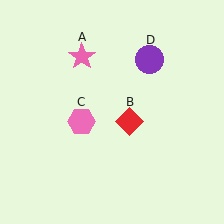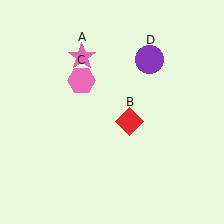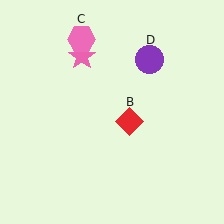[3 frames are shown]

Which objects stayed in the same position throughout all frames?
Pink star (object A) and red diamond (object B) and purple circle (object D) remained stationary.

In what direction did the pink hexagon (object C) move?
The pink hexagon (object C) moved up.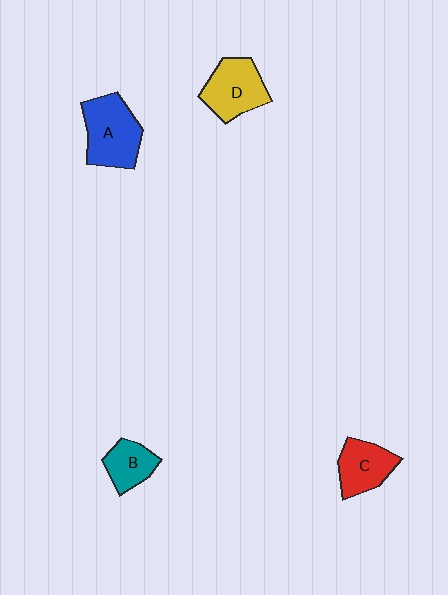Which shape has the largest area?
Shape A (blue).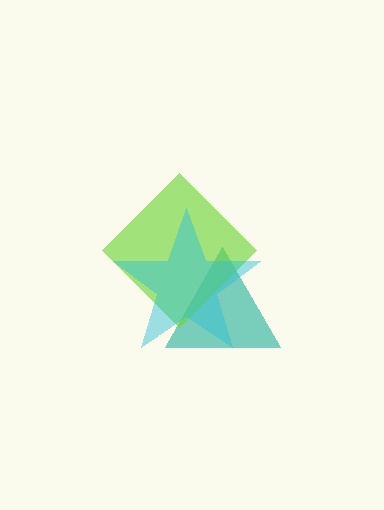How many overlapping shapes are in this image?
There are 3 overlapping shapes in the image.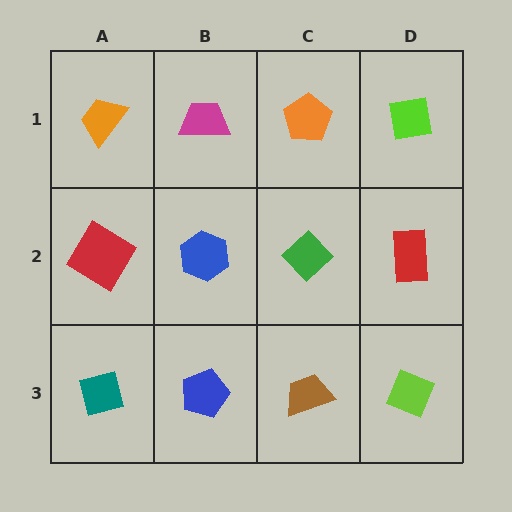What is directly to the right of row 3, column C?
A lime diamond.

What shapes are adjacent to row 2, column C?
An orange pentagon (row 1, column C), a brown trapezoid (row 3, column C), a blue hexagon (row 2, column B), a red rectangle (row 2, column D).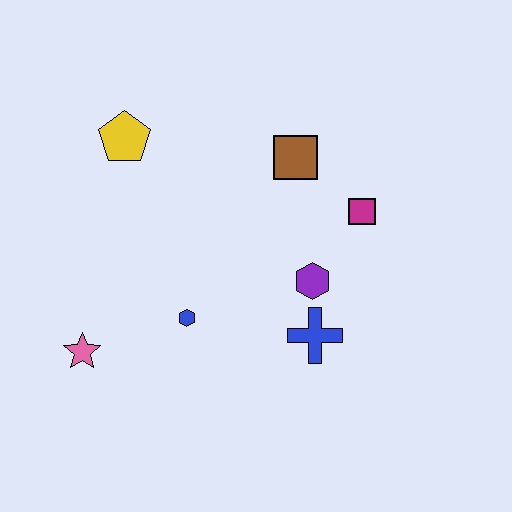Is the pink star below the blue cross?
Yes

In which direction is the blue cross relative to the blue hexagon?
The blue cross is to the right of the blue hexagon.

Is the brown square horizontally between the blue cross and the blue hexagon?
Yes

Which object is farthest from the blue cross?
The yellow pentagon is farthest from the blue cross.